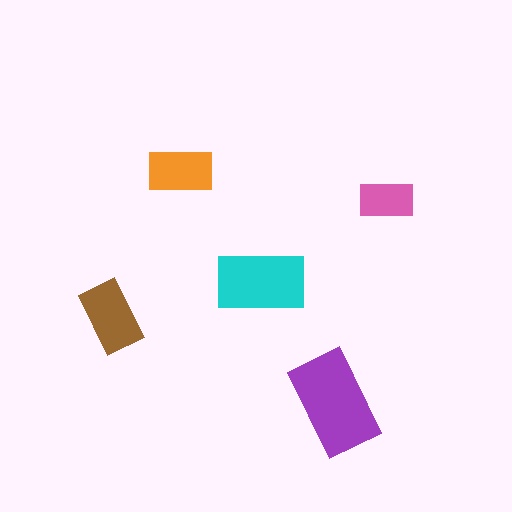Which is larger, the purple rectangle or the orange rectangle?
The purple one.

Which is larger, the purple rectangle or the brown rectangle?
The purple one.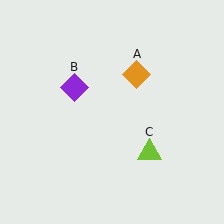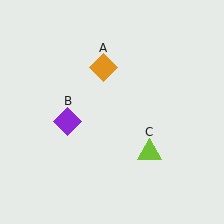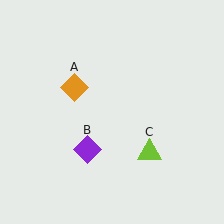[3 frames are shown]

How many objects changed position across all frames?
2 objects changed position: orange diamond (object A), purple diamond (object B).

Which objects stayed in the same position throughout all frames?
Lime triangle (object C) remained stationary.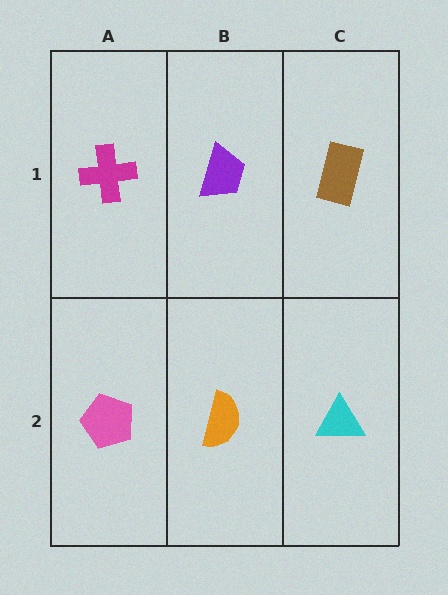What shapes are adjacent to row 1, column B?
An orange semicircle (row 2, column B), a magenta cross (row 1, column A), a brown rectangle (row 1, column C).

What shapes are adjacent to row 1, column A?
A pink pentagon (row 2, column A), a purple trapezoid (row 1, column B).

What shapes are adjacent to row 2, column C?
A brown rectangle (row 1, column C), an orange semicircle (row 2, column B).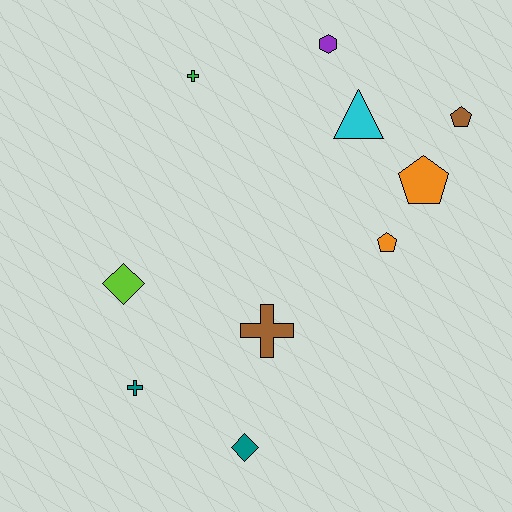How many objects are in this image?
There are 10 objects.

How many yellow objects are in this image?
There are no yellow objects.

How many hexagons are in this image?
There is 1 hexagon.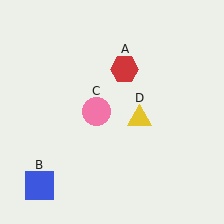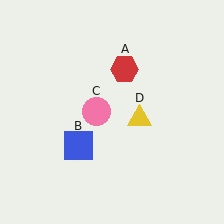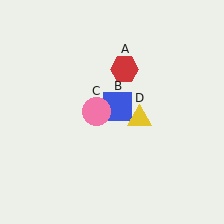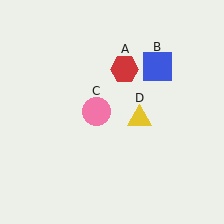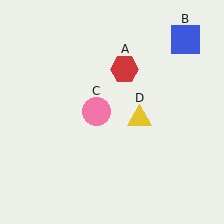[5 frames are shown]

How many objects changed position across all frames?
1 object changed position: blue square (object B).